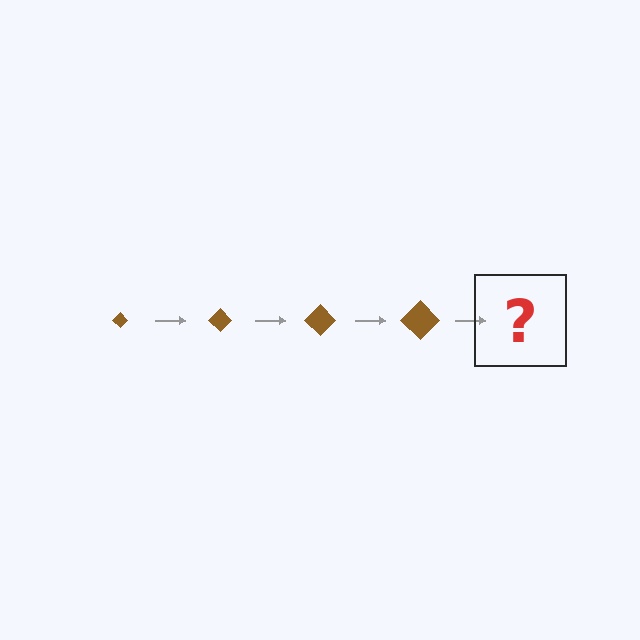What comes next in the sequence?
The next element should be a brown diamond, larger than the previous one.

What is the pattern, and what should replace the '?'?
The pattern is that the diamond gets progressively larger each step. The '?' should be a brown diamond, larger than the previous one.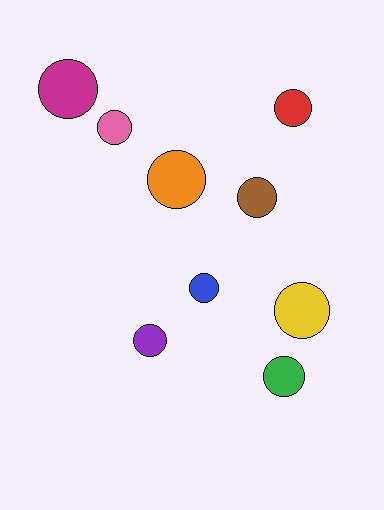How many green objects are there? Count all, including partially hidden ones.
There is 1 green object.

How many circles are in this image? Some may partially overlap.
There are 9 circles.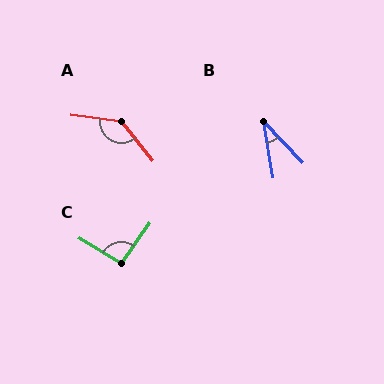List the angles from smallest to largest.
B (34°), C (95°), A (137°).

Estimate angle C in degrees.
Approximately 95 degrees.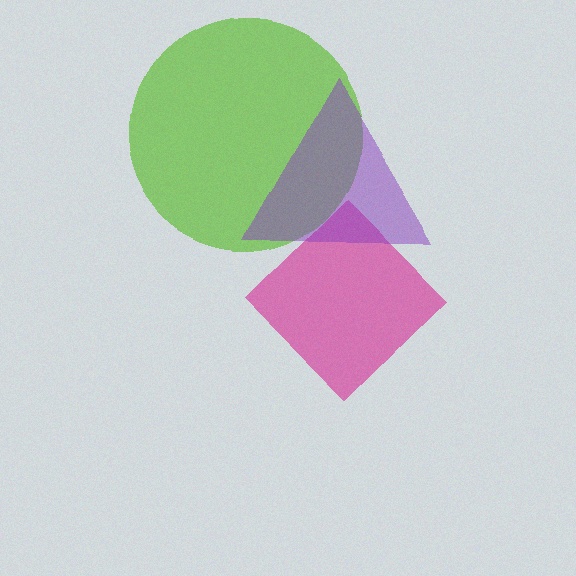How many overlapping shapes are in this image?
There are 3 overlapping shapes in the image.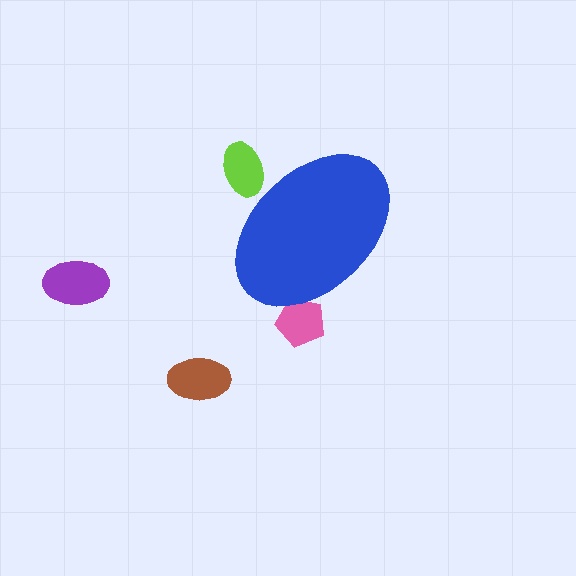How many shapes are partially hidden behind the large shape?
2 shapes are partially hidden.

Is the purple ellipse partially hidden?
No, the purple ellipse is fully visible.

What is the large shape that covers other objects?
A blue ellipse.